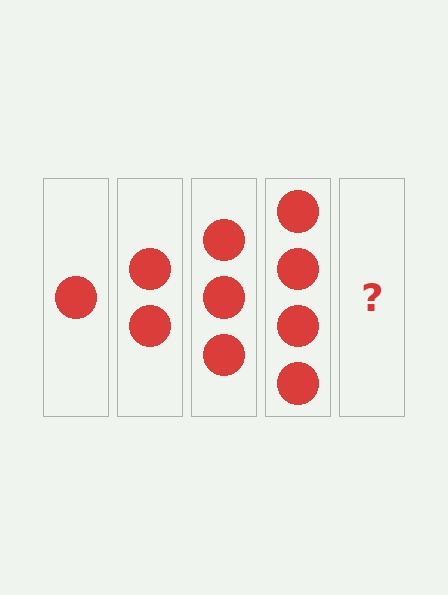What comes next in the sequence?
The next element should be 5 circles.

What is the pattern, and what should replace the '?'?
The pattern is that each step adds one more circle. The '?' should be 5 circles.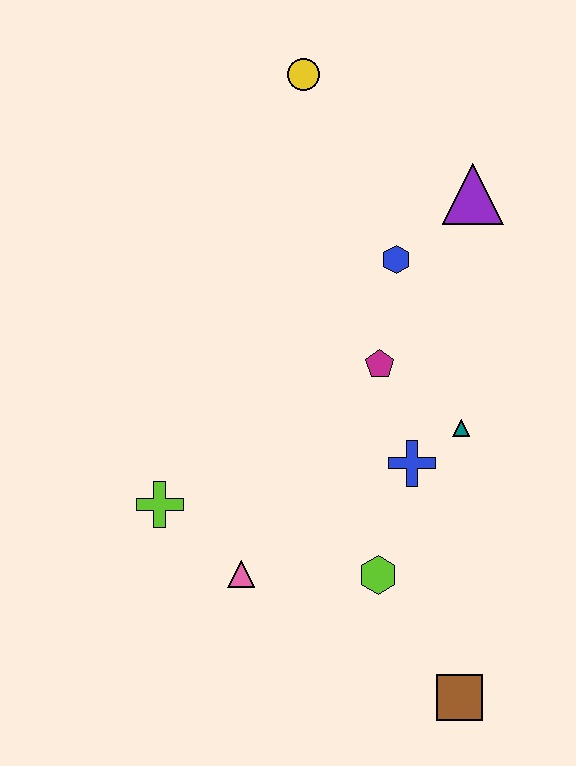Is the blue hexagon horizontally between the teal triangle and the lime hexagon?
Yes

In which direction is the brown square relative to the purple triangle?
The brown square is below the purple triangle.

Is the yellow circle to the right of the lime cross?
Yes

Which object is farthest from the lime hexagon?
The yellow circle is farthest from the lime hexagon.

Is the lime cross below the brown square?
No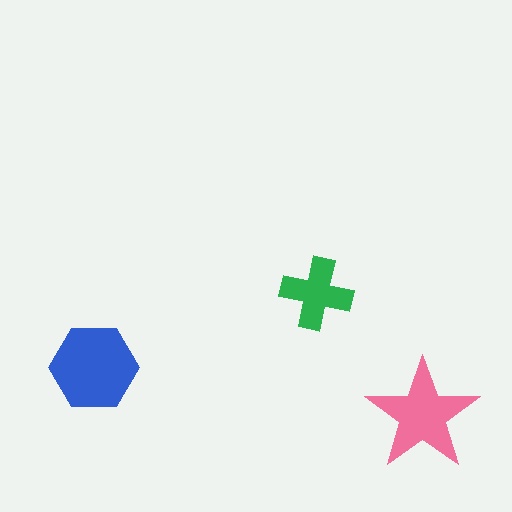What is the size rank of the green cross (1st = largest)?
3rd.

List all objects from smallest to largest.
The green cross, the pink star, the blue hexagon.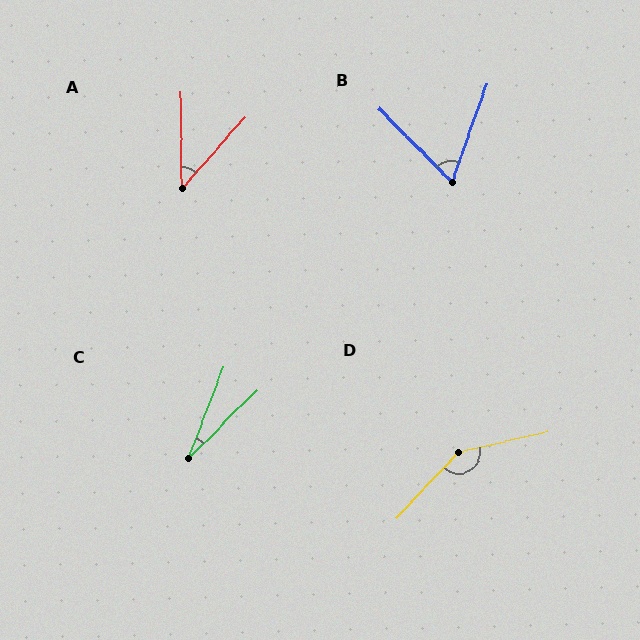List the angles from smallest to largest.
C (24°), A (42°), B (65°), D (146°).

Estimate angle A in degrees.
Approximately 42 degrees.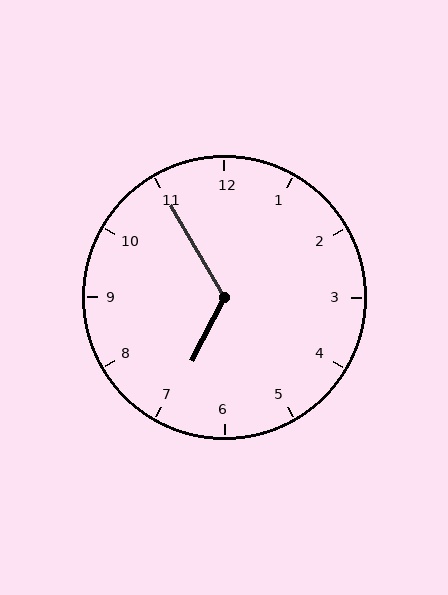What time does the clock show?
6:55.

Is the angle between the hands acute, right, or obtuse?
It is obtuse.